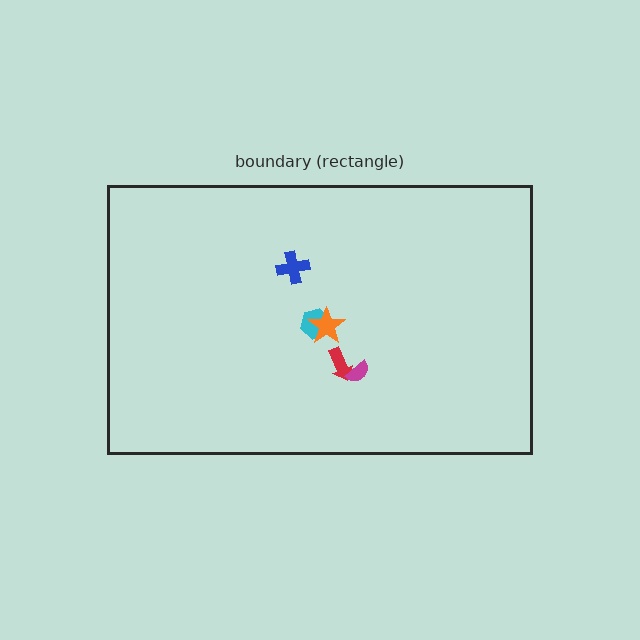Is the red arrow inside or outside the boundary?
Inside.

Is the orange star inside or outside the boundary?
Inside.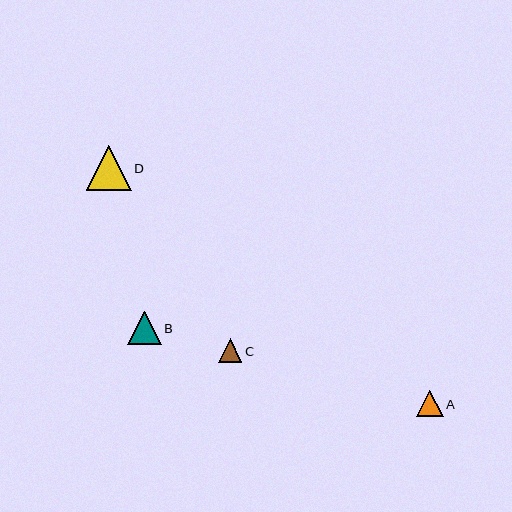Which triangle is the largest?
Triangle D is the largest with a size of approximately 45 pixels.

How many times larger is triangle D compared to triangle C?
Triangle D is approximately 1.9 times the size of triangle C.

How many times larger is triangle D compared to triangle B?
Triangle D is approximately 1.4 times the size of triangle B.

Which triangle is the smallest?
Triangle C is the smallest with a size of approximately 24 pixels.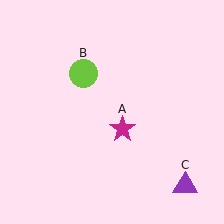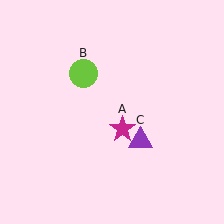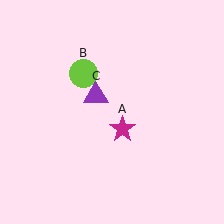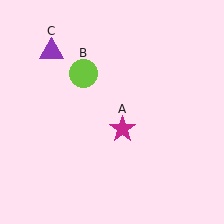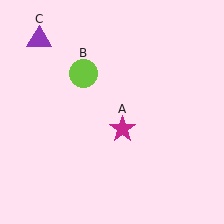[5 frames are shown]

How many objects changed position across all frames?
1 object changed position: purple triangle (object C).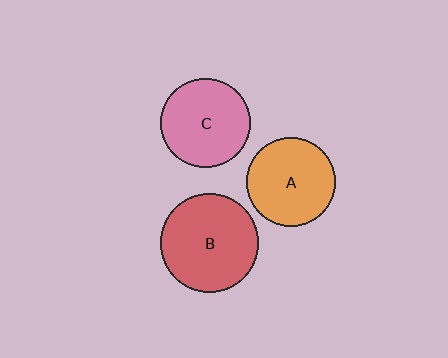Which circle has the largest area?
Circle B (red).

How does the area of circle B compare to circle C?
Approximately 1.2 times.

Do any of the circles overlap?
No, none of the circles overlap.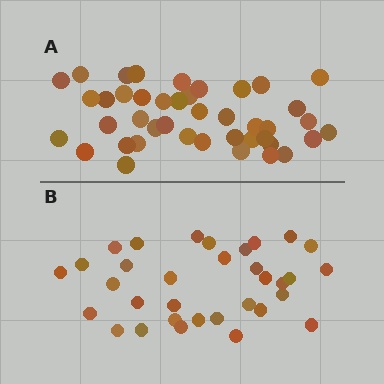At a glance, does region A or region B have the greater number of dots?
Region A (the top region) has more dots.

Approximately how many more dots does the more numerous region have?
Region A has roughly 8 or so more dots than region B.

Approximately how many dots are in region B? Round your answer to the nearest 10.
About 30 dots. (The exact count is 33, which rounds to 30.)